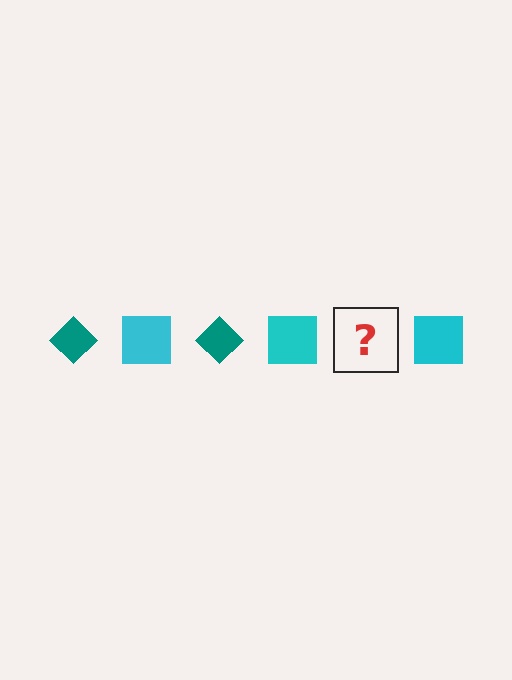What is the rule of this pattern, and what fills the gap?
The rule is that the pattern alternates between teal diamond and cyan square. The gap should be filled with a teal diamond.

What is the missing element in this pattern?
The missing element is a teal diamond.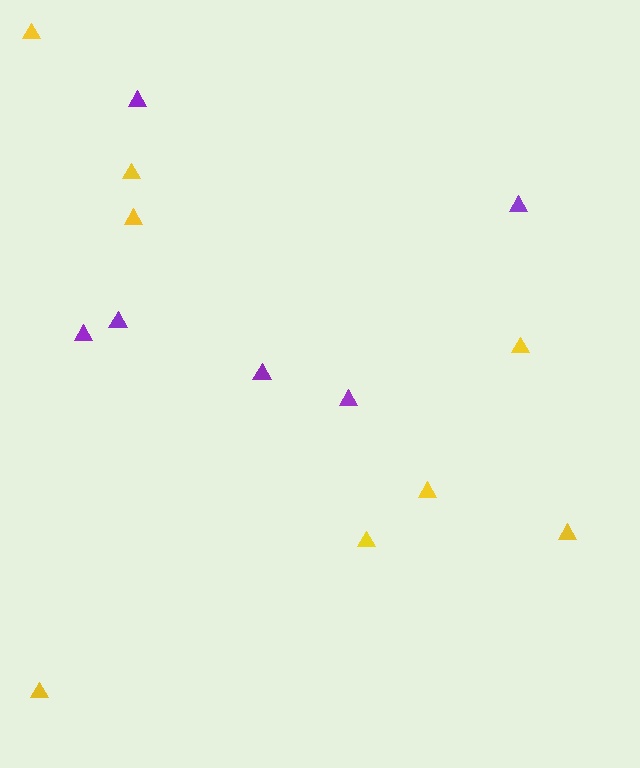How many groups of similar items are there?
There are 2 groups: one group of purple triangles (6) and one group of yellow triangles (8).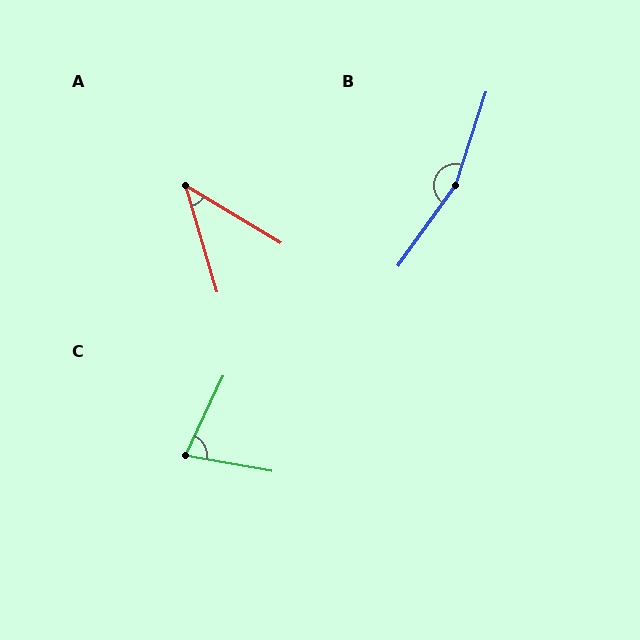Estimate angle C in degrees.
Approximately 75 degrees.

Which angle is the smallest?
A, at approximately 43 degrees.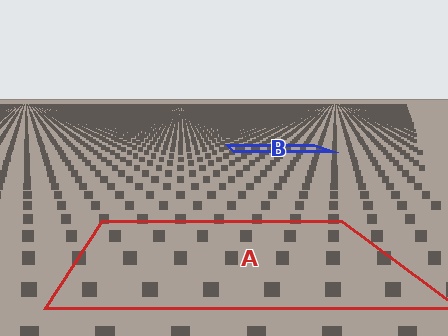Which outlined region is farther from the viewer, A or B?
Region B is farther from the viewer — the texture elements inside it appear smaller and more densely packed.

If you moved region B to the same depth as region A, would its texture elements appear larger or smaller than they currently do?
They would appear larger. At a closer depth, the same texture elements are projected at a bigger on-screen size.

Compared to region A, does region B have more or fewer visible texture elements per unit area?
Region B has more texture elements per unit area — they are packed more densely because it is farther away.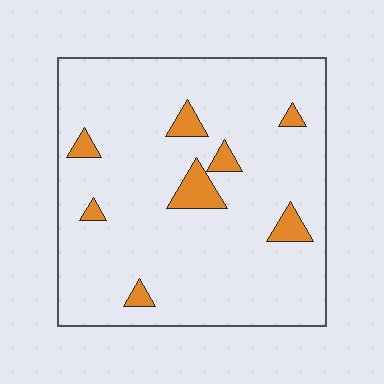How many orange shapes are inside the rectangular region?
8.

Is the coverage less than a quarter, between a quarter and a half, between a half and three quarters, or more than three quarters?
Less than a quarter.